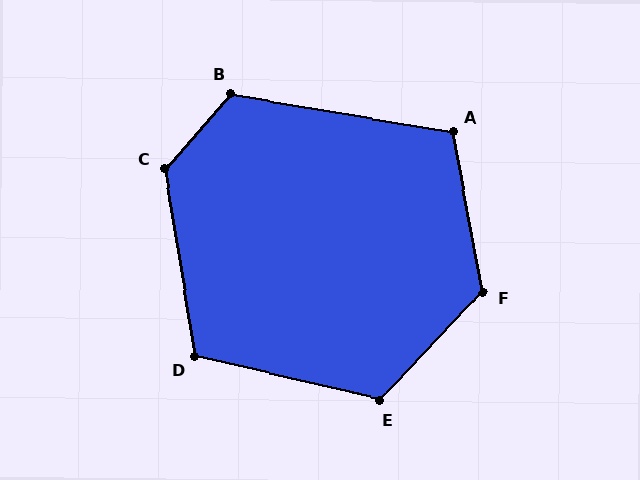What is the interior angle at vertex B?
Approximately 122 degrees (obtuse).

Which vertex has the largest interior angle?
C, at approximately 129 degrees.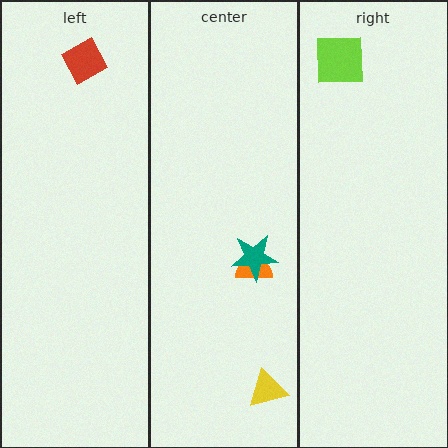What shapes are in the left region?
The red diamond.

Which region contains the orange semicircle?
The center region.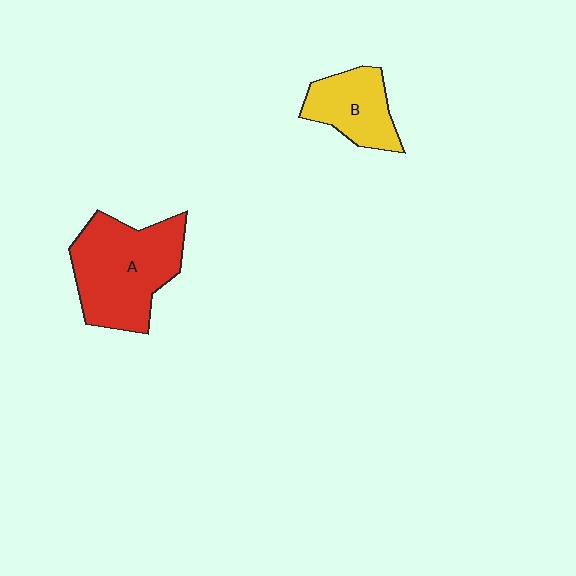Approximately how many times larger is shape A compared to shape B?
Approximately 1.8 times.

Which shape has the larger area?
Shape A (red).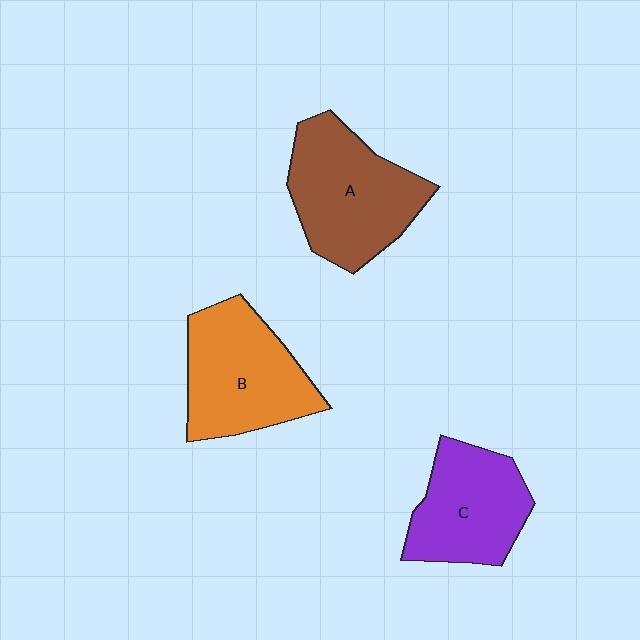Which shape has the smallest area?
Shape C (purple).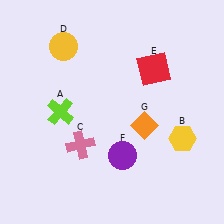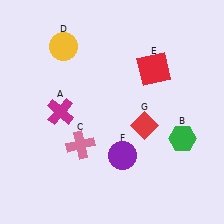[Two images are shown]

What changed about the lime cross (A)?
In Image 1, A is lime. In Image 2, it changed to magenta.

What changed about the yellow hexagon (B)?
In Image 1, B is yellow. In Image 2, it changed to green.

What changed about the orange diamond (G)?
In Image 1, G is orange. In Image 2, it changed to red.